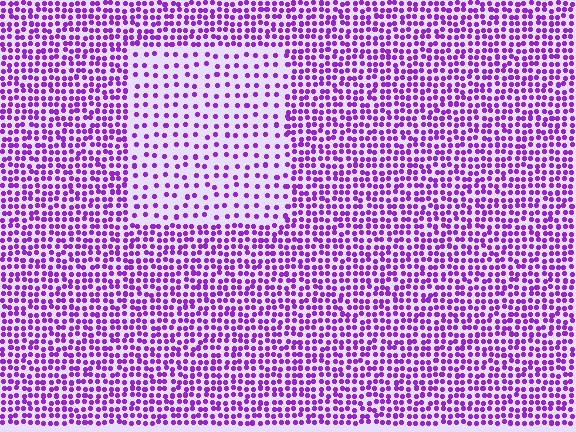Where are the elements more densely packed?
The elements are more densely packed outside the rectangle boundary.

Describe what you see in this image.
The image contains small purple elements arranged at two different densities. A rectangle-shaped region is visible where the elements are less densely packed than the surrounding area.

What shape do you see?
I see a rectangle.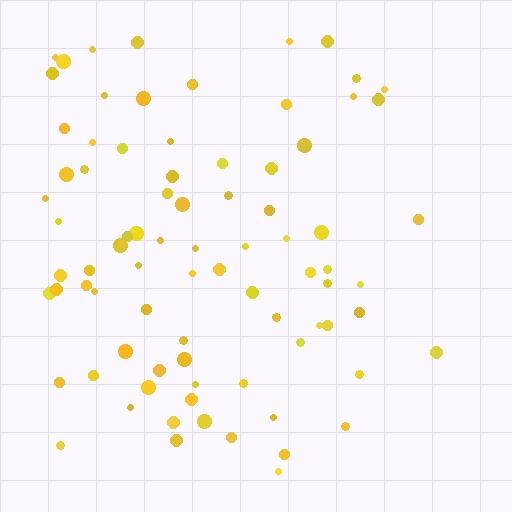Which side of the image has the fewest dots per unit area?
The right.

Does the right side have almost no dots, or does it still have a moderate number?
Still a moderate number, just noticeably fewer than the left.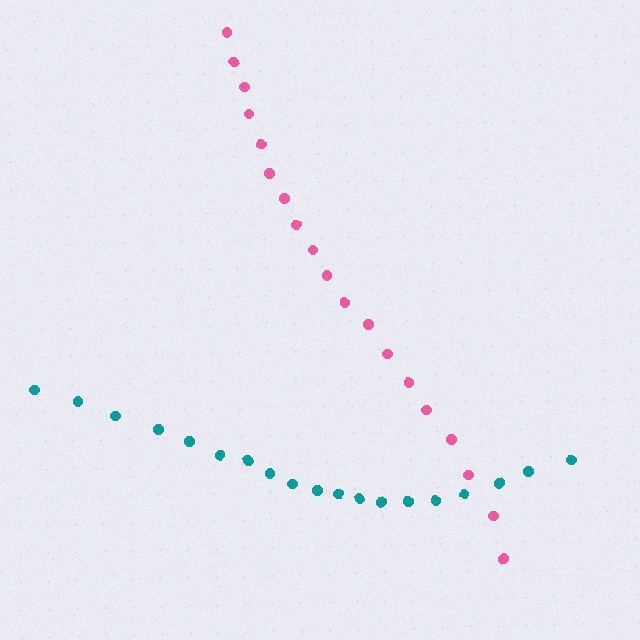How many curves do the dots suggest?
There are 2 distinct paths.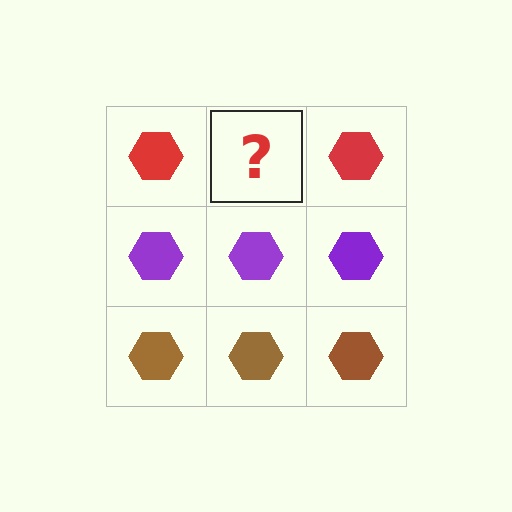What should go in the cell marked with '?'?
The missing cell should contain a red hexagon.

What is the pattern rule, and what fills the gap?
The rule is that each row has a consistent color. The gap should be filled with a red hexagon.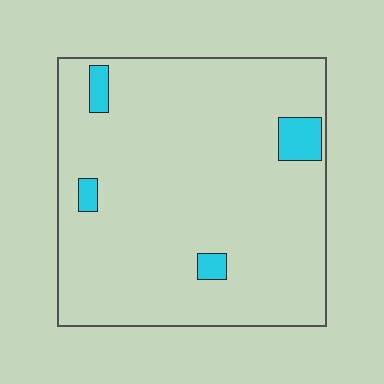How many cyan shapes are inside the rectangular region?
4.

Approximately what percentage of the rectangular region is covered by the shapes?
Approximately 5%.